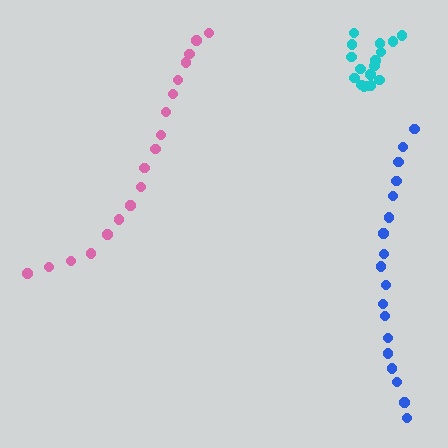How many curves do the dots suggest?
There are 3 distinct paths.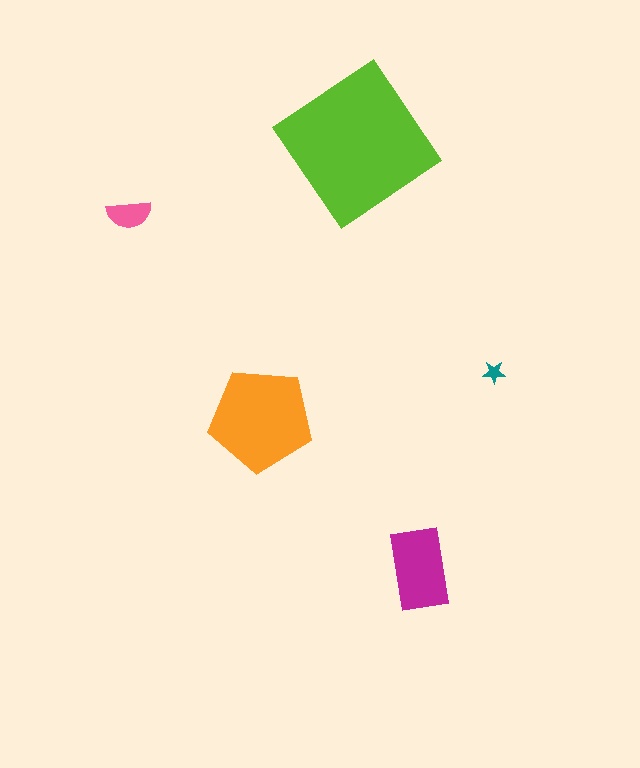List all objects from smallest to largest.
The teal star, the pink semicircle, the magenta rectangle, the orange pentagon, the lime diamond.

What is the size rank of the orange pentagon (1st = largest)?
2nd.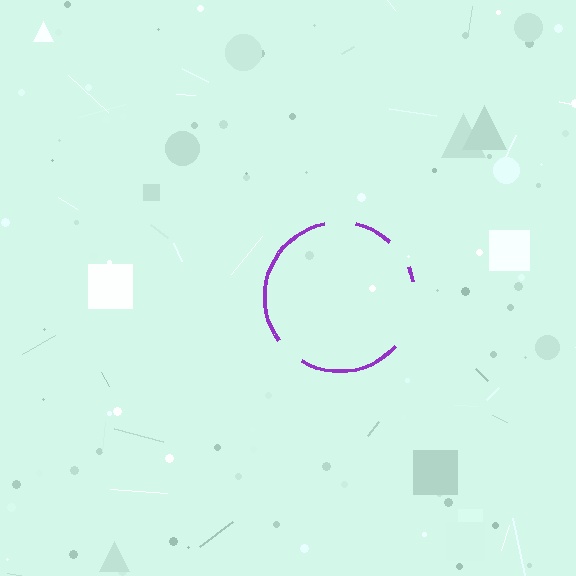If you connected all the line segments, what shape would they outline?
They would outline a circle.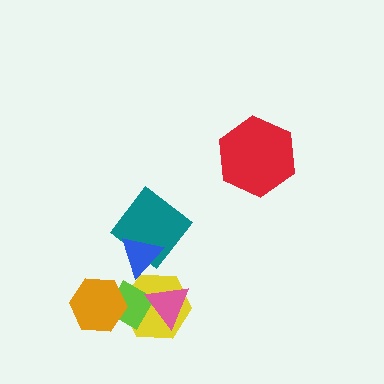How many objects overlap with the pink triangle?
2 objects overlap with the pink triangle.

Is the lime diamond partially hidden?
Yes, it is partially covered by another shape.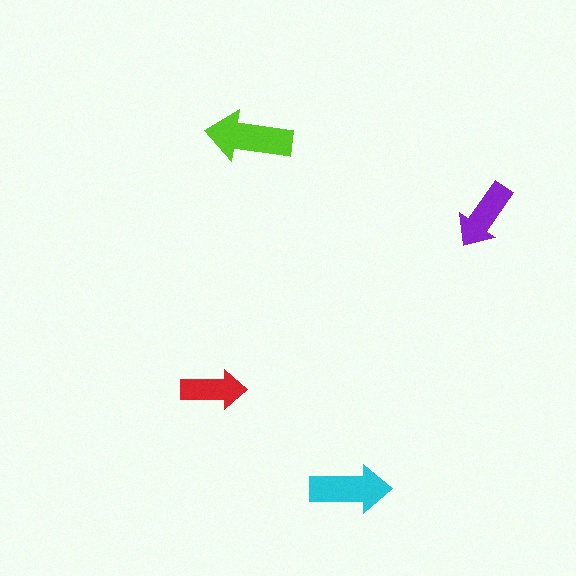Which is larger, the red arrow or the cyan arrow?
The cyan one.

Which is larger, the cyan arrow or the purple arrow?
The cyan one.